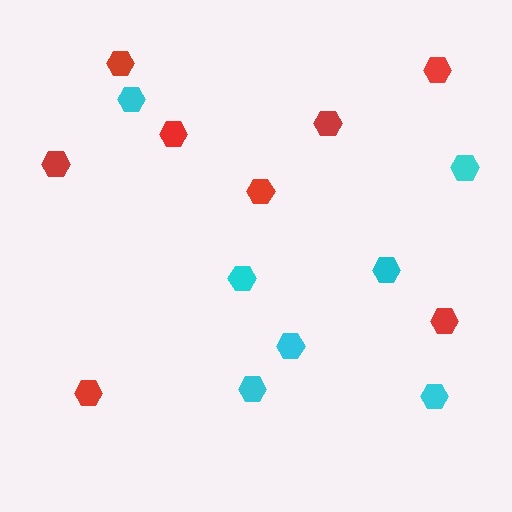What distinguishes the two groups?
There are 2 groups: one group of cyan hexagons (7) and one group of red hexagons (8).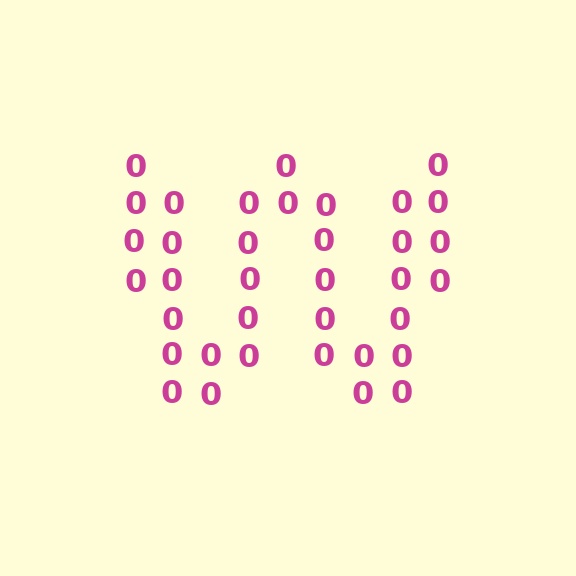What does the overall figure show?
The overall figure shows the letter W.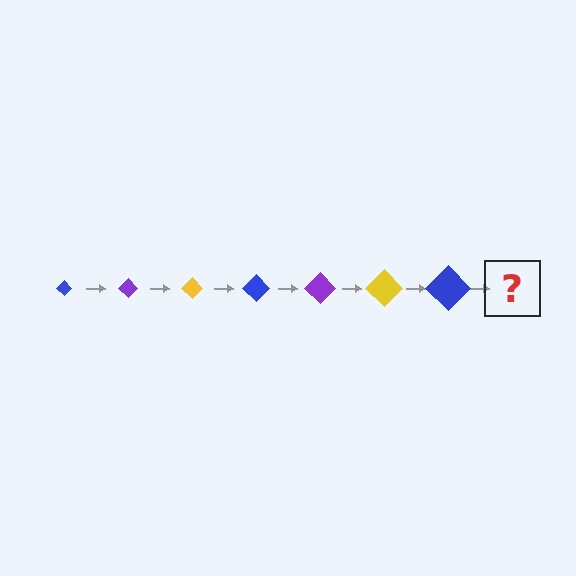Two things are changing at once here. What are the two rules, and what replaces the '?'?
The two rules are that the diamond grows larger each step and the color cycles through blue, purple, and yellow. The '?' should be a purple diamond, larger than the previous one.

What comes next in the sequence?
The next element should be a purple diamond, larger than the previous one.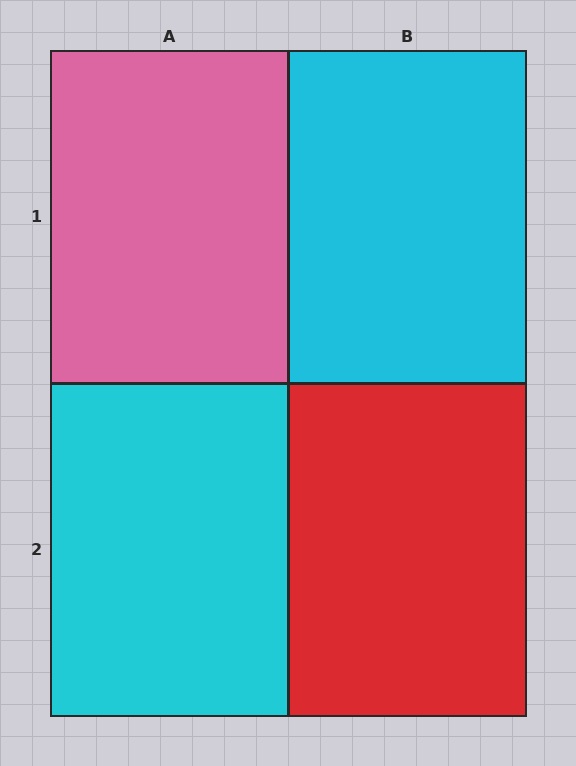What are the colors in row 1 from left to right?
Pink, cyan.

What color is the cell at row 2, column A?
Cyan.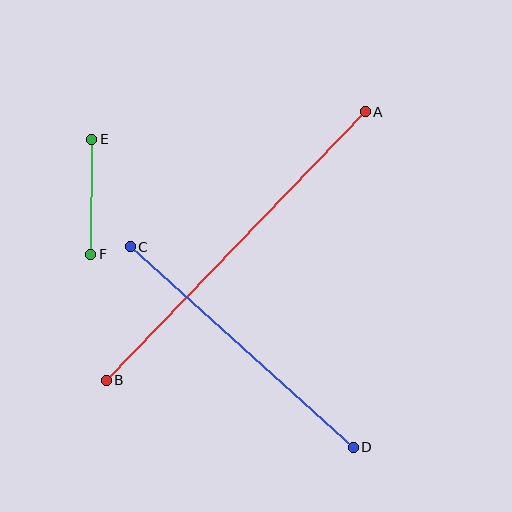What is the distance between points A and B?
The distance is approximately 373 pixels.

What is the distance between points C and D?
The distance is approximately 300 pixels.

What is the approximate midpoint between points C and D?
The midpoint is at approximately (242, 347) pixels.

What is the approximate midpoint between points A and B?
The midpoint is at approximately (236, 246) pixels.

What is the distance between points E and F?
The distance is approximately 115 pixels.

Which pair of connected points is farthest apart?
Points A and B are farthest apart.